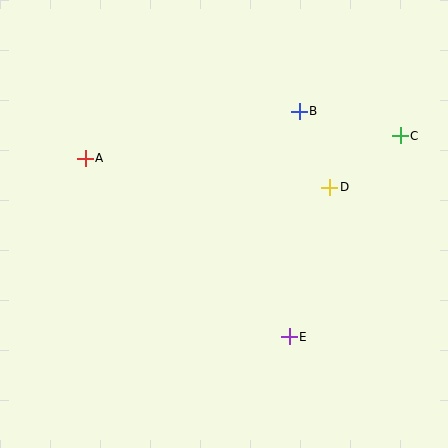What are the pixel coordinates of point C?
Point C is at (400, 136).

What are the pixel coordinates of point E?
Point E is at (289, 337).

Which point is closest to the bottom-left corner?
Point A is closest to the bottom-left corner.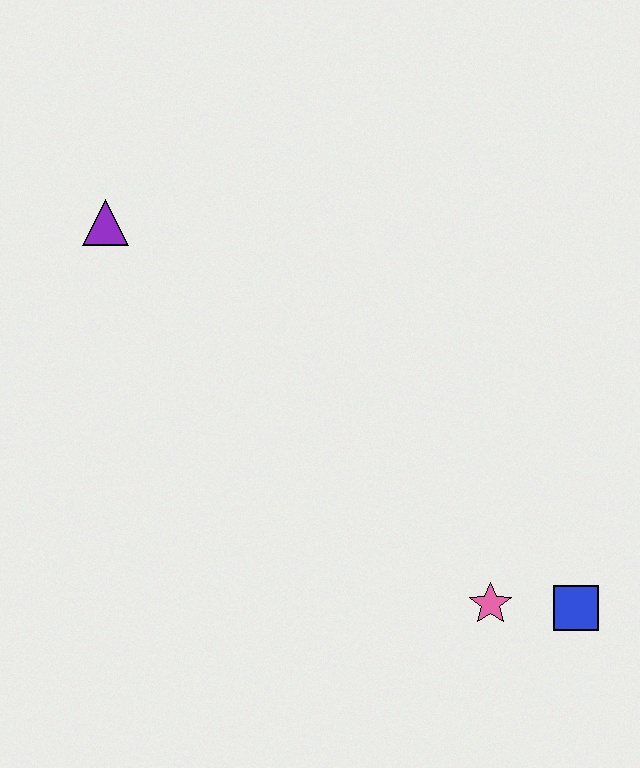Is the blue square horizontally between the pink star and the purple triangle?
No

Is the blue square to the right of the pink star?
Yes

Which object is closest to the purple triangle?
The pink star is closest to the purple triangle.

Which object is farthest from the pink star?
The purple triangle is farthest from the pink star.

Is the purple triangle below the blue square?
No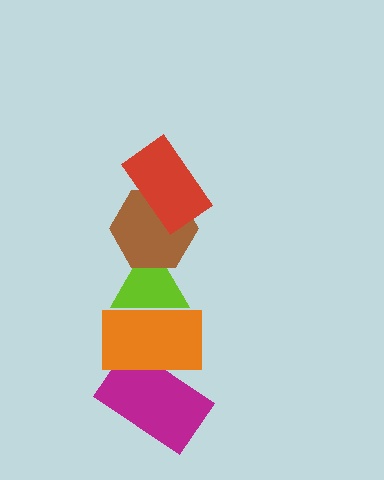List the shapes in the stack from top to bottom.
From top to bottom: the red rectangle, the brown hexagon, the lime triangle, the orange rectangle, the magenta rectangle.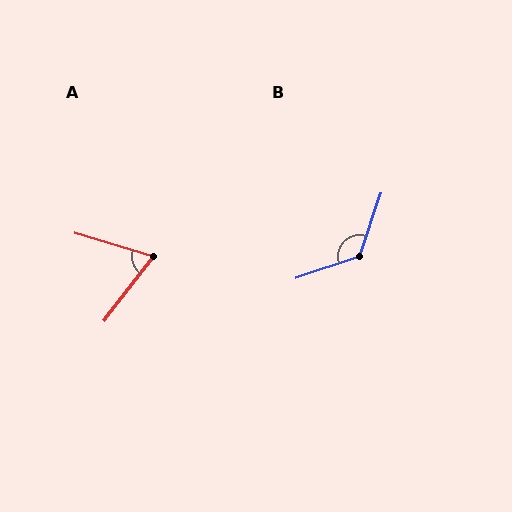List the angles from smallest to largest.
A (69°), B (127°).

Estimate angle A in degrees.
Approximately 69 degrees.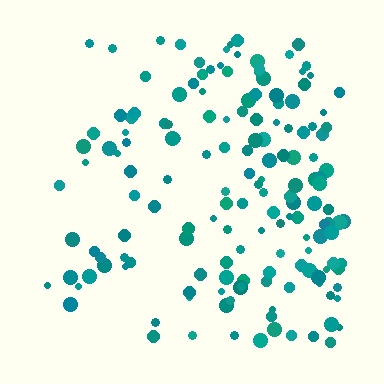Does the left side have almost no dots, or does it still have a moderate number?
Still a moderate number, just noticeably fewer than the right.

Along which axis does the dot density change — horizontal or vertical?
Horizontal.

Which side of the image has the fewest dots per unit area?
The left.